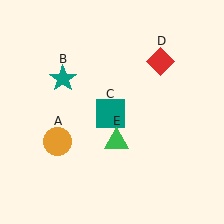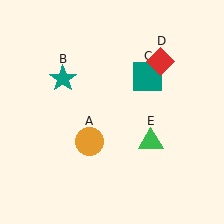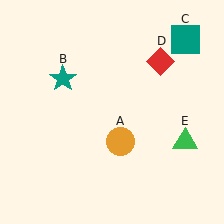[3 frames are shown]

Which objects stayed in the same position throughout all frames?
Teal star (object B) and red diamond (object D) remained stationary.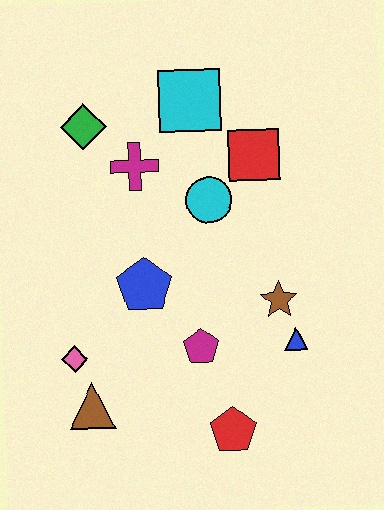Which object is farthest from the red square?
The brown triangle is farthest from the red square.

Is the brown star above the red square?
No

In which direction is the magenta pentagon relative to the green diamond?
The magenta pentagon is below the green diamond.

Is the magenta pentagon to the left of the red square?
Yes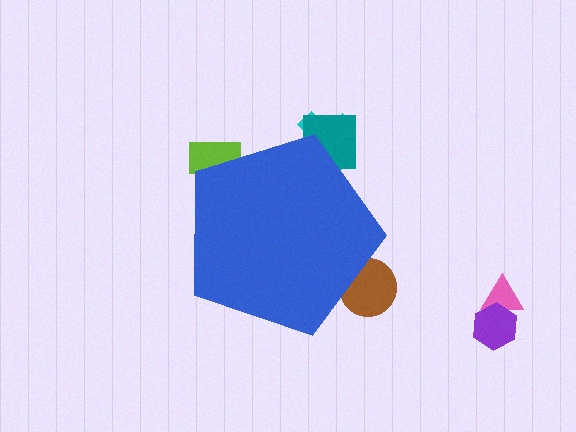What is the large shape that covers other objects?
A blue pentagon.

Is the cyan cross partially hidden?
Yes, the cyan cross is partially hidden behind the blue pentagon.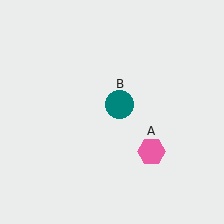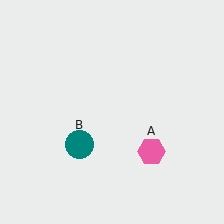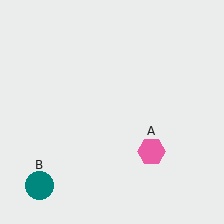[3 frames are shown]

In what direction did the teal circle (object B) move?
The teal circle (object B) moved down and to the left.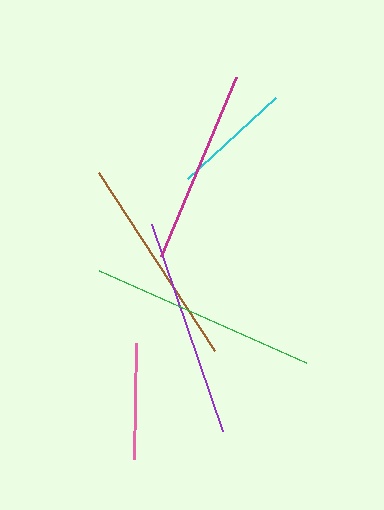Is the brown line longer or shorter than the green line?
The green line is longer than the brown line.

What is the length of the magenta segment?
The magenta segment is approximately 195 pixels long.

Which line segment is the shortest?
The pink line is the shortest at approximately 116 pixels.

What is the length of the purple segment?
The purple segment is approximately 219 pixels long.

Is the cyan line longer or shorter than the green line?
The green line is longer than the cyan line.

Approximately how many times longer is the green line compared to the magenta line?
The green line is approximately 1.2 times the length of the magenta line.